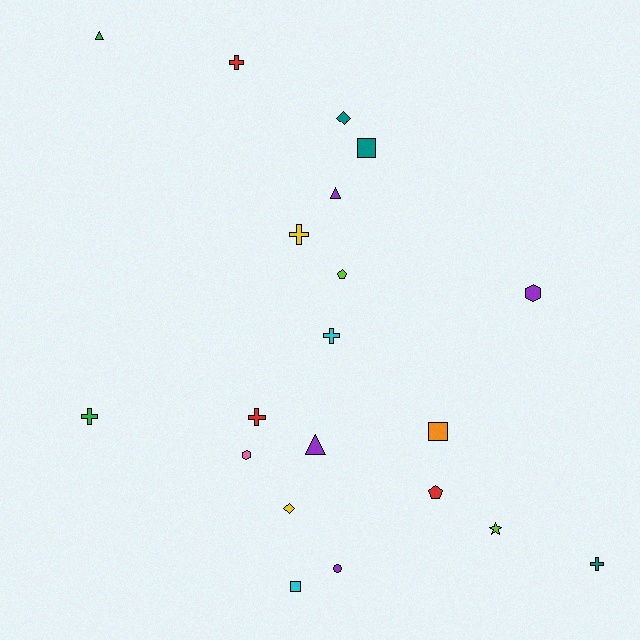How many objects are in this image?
There are 20 objects.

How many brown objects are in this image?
There are no brown objects.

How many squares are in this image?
There are 3 squares.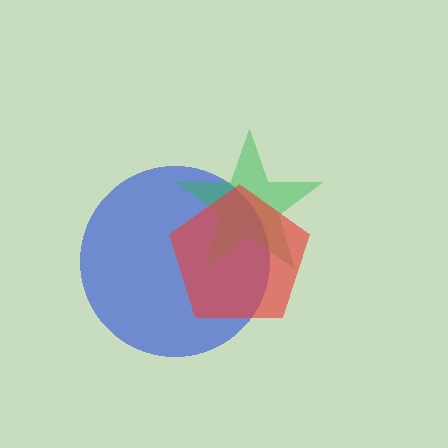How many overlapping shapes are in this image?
There are 3 overlapping shapes in the image.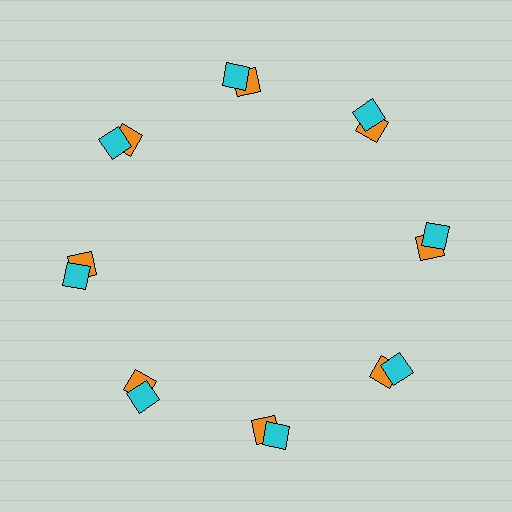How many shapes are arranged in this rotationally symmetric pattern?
There are 16 shapes, arranged in 8 groups of 2.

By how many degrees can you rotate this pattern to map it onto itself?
The pattern maps onto itself every 45 degrees of rotation.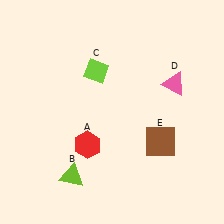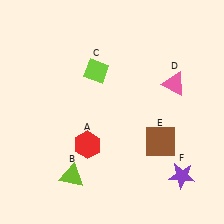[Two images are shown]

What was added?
A purple star (F) was added in Image 2.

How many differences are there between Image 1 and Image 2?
There is 1 difference between the two images.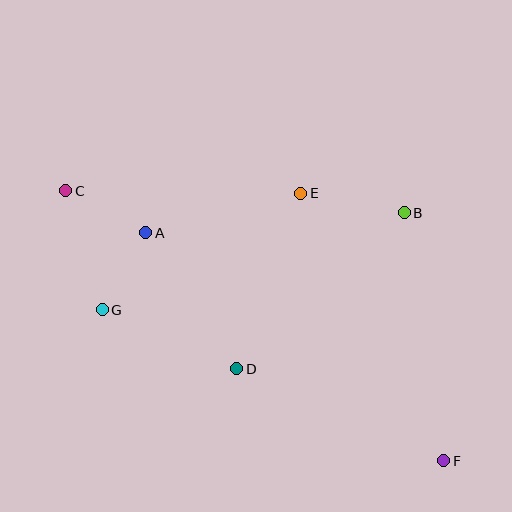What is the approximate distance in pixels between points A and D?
The distance between A and D is approximately 163 pixels.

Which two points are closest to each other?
Points A and G are closest to each other.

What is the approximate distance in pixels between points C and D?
The distance between C and D is approximately 247 pixels.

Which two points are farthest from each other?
Points C and F are farthest from each other.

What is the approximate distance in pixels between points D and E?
The distance between D and E is approximately 186 pixels.